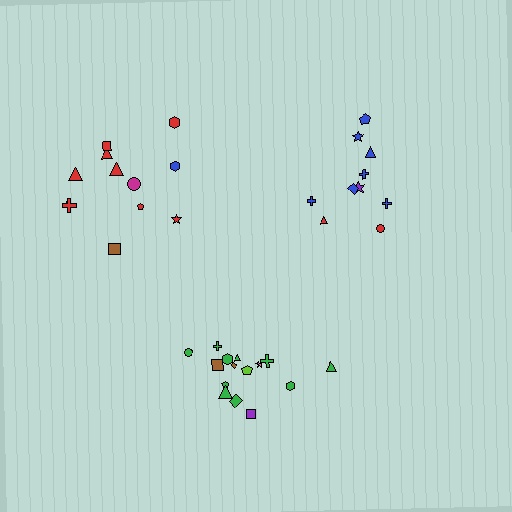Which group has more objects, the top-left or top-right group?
The top-left group.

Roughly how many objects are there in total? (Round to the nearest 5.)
Roughly 35 objects in total.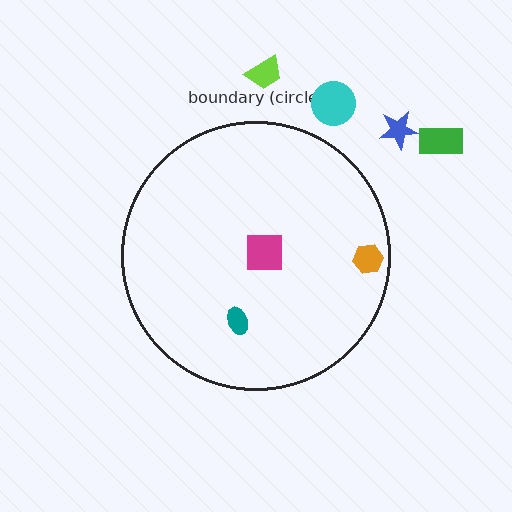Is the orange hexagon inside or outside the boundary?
Inside.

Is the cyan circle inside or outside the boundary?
Outside.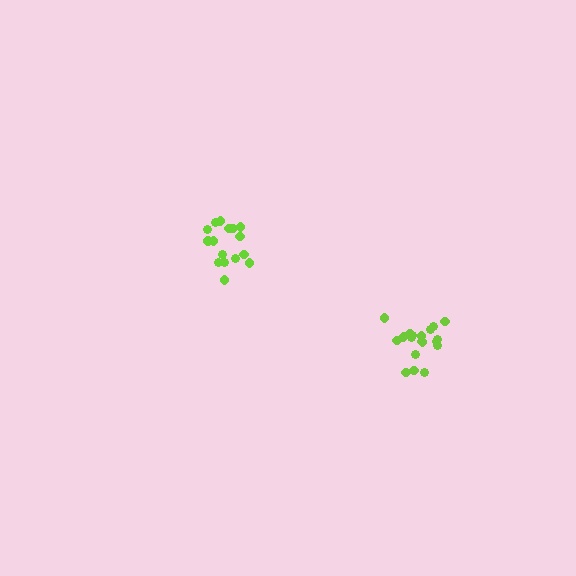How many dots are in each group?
Group 1: 16 dots, Group 2: 19 dots (35 total).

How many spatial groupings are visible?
There are 2 spatial groupings.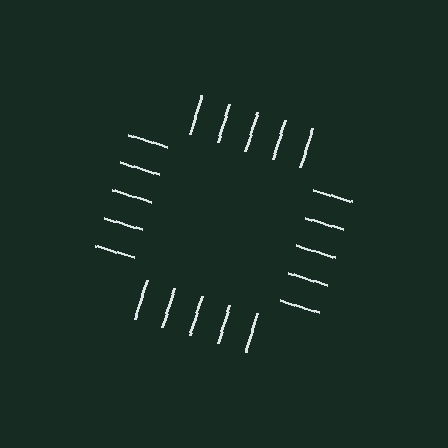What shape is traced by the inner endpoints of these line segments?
An illusory square — the line segments terminate on its edges but no continuous stroke is drawn.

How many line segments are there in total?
20 — 5 along each of the 4 edges.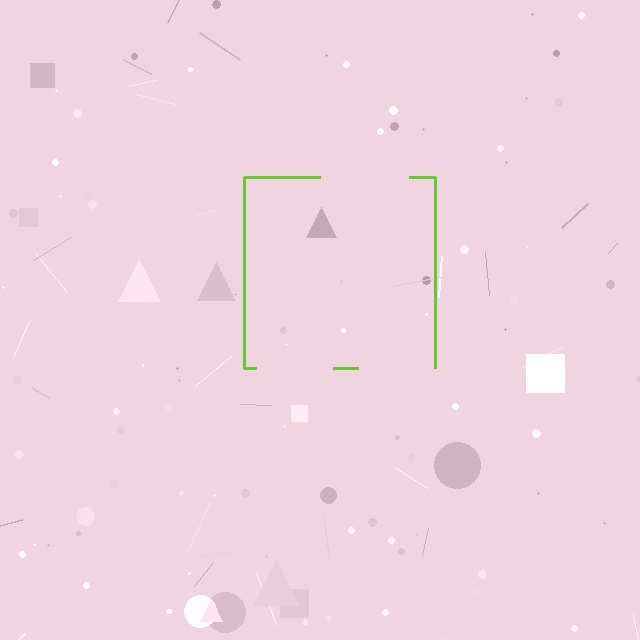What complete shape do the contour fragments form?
The contour fragments form a square.